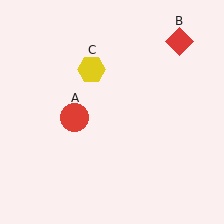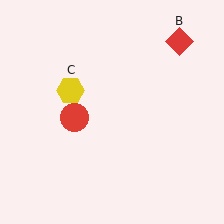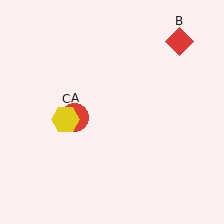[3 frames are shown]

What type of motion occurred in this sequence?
The yellow hexagon (object C) rotated counterclockwise around the center of the scene.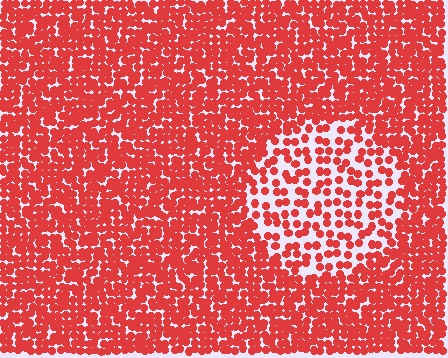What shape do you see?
I see a circle.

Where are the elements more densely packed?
The elements are more densely packed outside the circle boundary.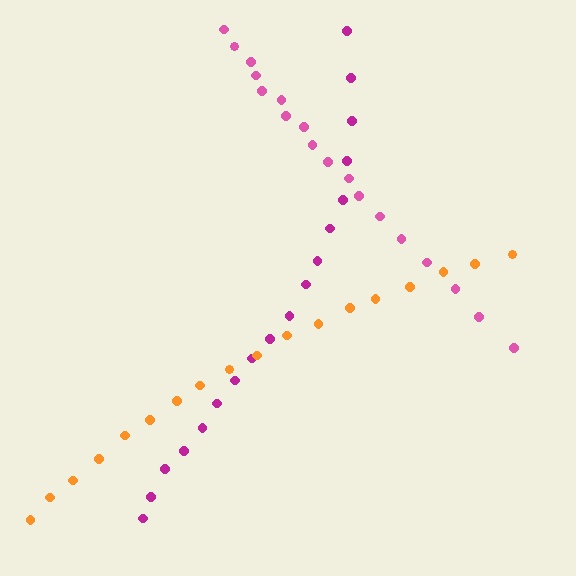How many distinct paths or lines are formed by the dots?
There are 3 distinct paths.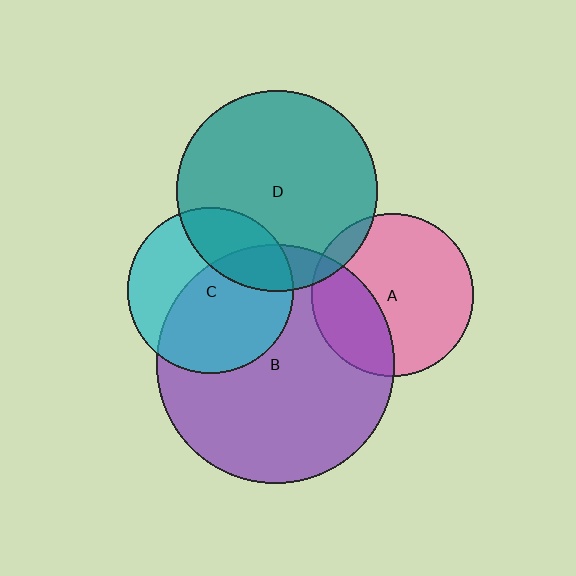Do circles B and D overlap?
Yes.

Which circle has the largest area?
Circle B (purple).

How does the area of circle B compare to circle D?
Approximately 1.4 times.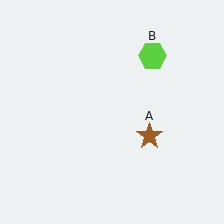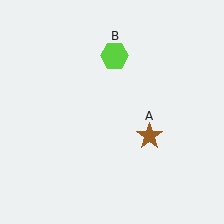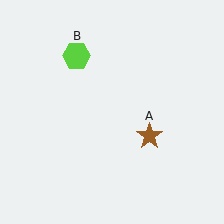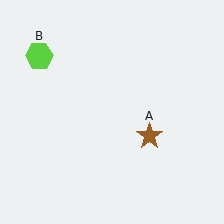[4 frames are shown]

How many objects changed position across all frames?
1 object changed position: lime hexagon (object B).